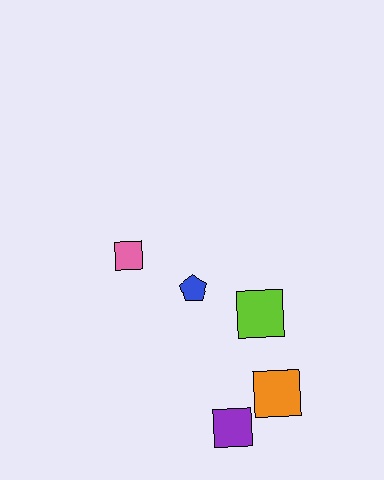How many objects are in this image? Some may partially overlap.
There are 5 objects.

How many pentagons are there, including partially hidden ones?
There is 1 pentagon.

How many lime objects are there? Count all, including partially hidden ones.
There is 1 lime object.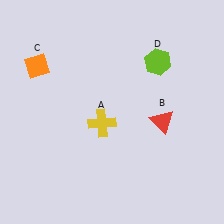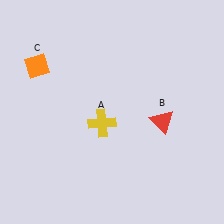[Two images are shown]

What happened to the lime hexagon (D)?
The lime hexagon (D) was removed in Image 2. It was in the top-right area of Image 1.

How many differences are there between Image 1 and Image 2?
There is 1 difference between the two images.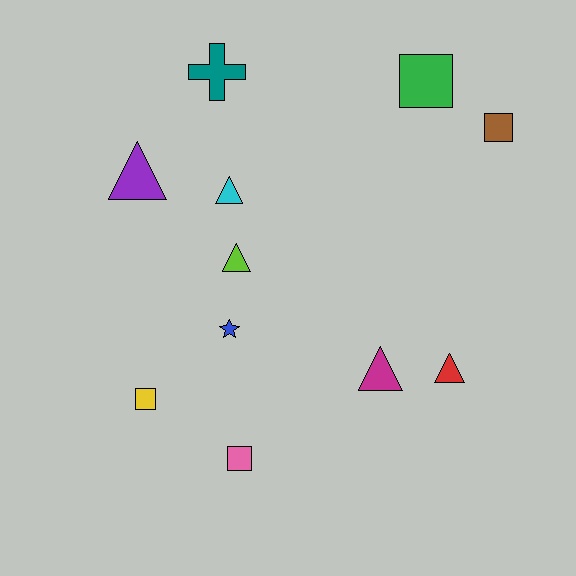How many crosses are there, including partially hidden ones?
There is 1 cross.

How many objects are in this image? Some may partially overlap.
There are 11 objects.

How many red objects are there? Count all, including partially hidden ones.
There is 1 red object.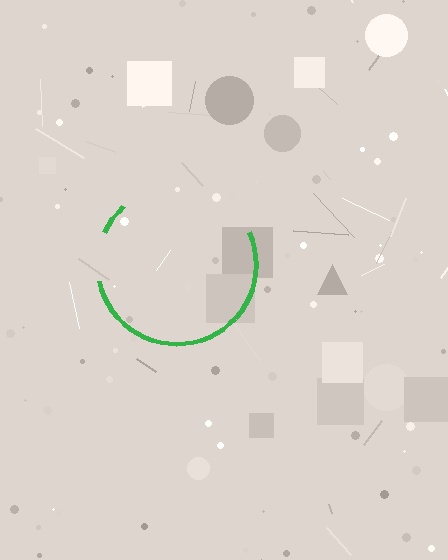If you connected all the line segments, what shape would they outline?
They would outline a circle.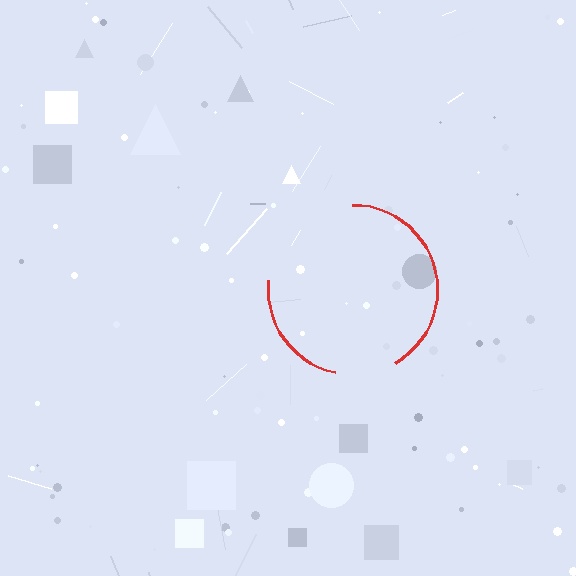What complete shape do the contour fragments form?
The contour fragments form a circle.